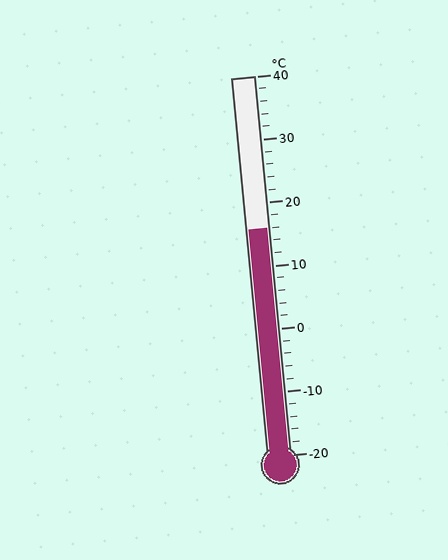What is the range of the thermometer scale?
The thermometer scale ranges from -20°C to 40°C.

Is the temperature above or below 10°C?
The temperature is above 10°C.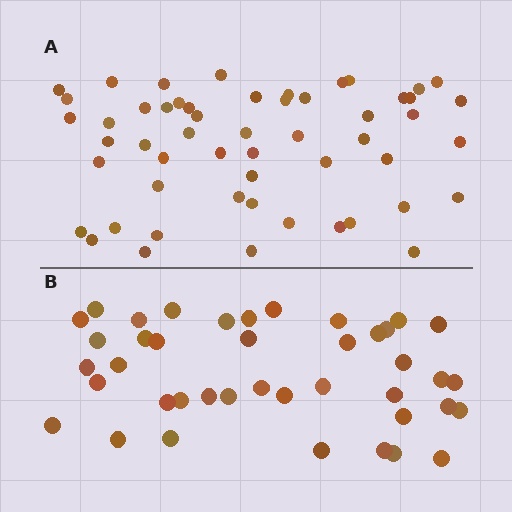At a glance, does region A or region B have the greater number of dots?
Region A (the top region) has more dots.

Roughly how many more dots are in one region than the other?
Region A has approximately 15 more dots than region B.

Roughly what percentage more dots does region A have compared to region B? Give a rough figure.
About 30% more.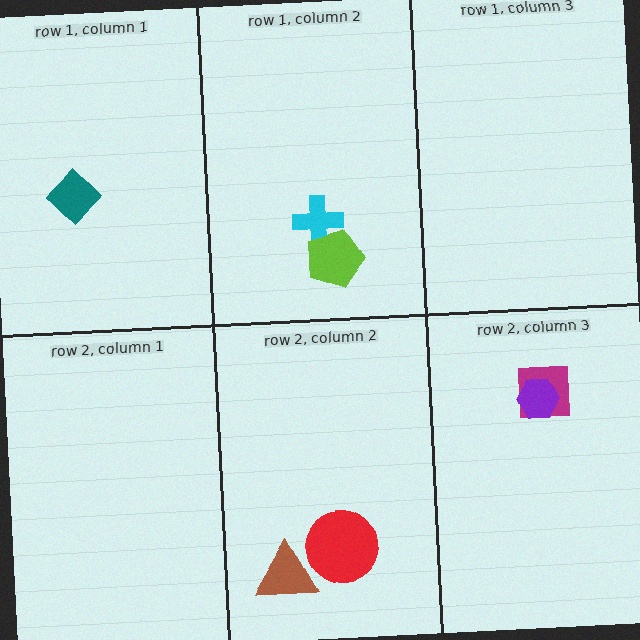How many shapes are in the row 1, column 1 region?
1.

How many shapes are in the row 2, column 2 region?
2.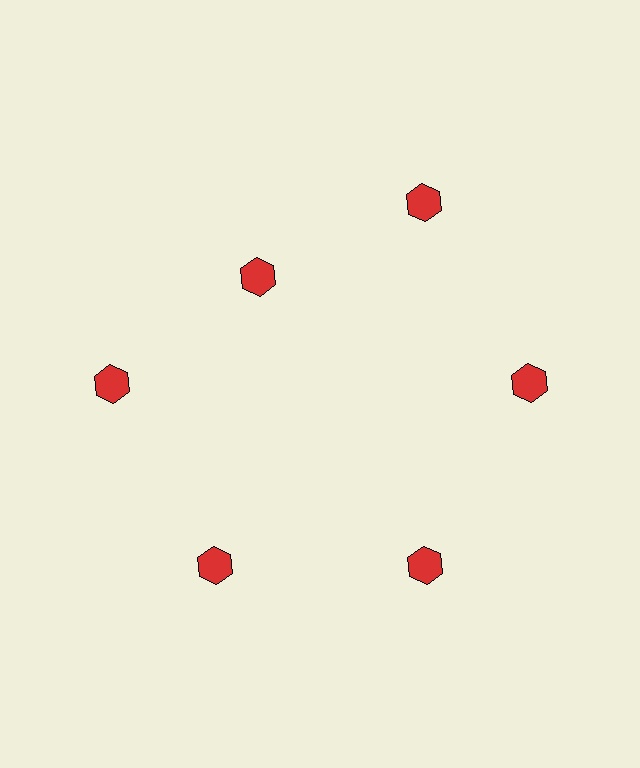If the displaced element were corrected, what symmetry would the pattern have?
It would have 6-fold rotational symmetry — the pattern would map onto itself every 60 degrees.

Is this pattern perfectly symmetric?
No. The 6 red hexagons are arranged in a ring, but one element near the 11 o'clock position is pulled inward toward the center, breaking the 6-fold rotational symmetry.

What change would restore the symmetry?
The symmetry would be restored by moving it outward, back onto the ring so that all 6 hexagons sit at equal angles and equal distance from the center.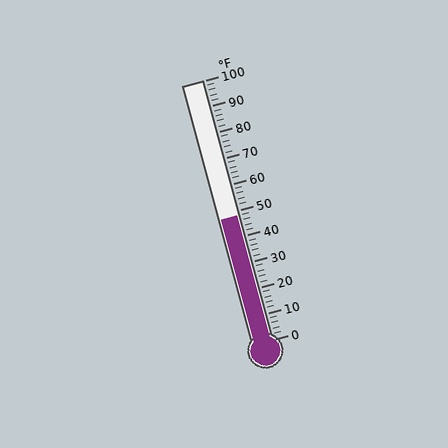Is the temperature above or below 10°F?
The temperature is above 10°F.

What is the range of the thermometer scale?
The thermometer scale ranges from 0°F to 100°F.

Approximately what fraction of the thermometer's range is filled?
The thermometer is filled to approximately 50% of its range.